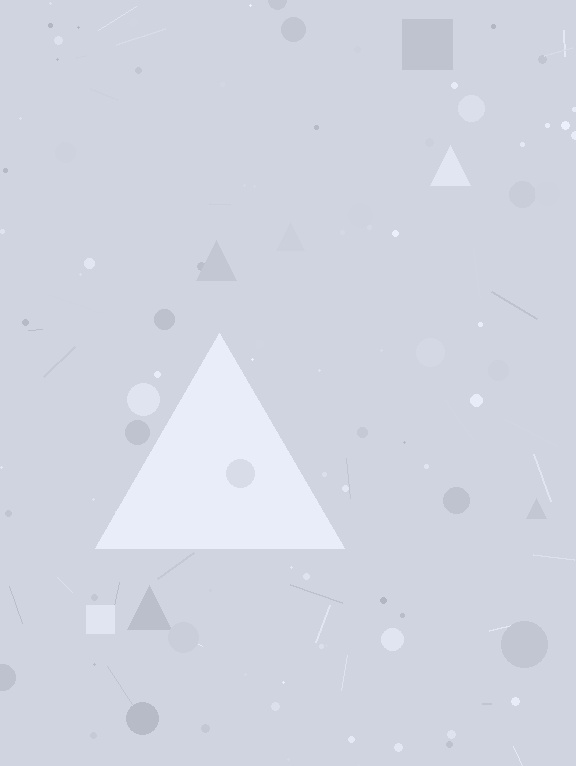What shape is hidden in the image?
A triangle is hidden in the image.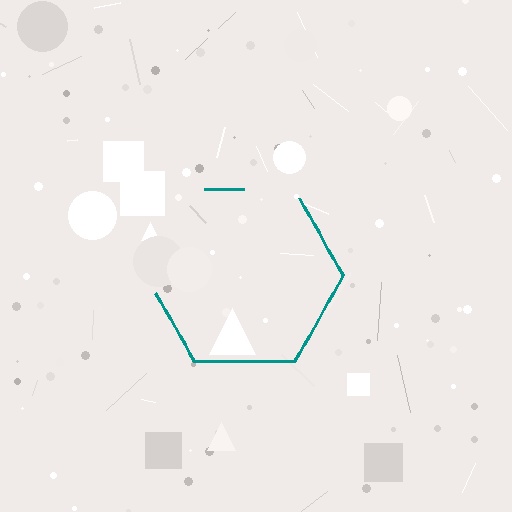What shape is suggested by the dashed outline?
The dashed outline suggests a hexagon.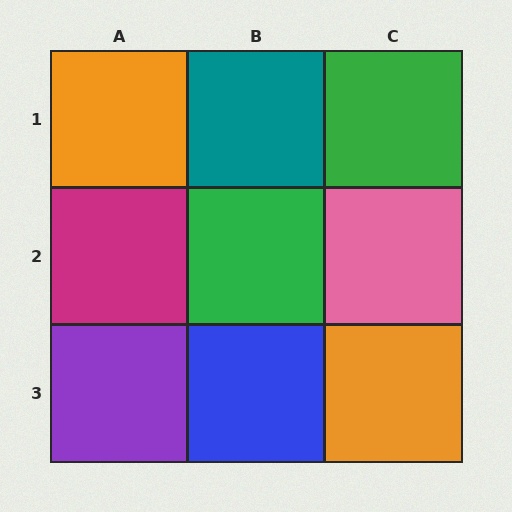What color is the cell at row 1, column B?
Teal.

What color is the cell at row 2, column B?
Green.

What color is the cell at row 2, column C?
Pink.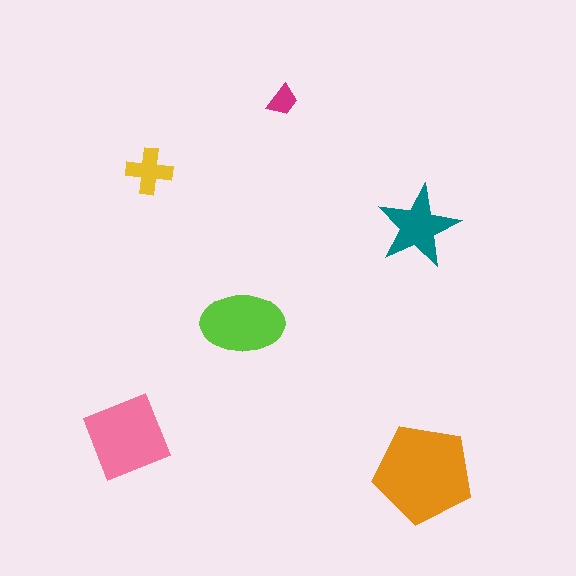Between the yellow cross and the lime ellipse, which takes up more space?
The lime ellipse.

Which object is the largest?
The orange pentagon.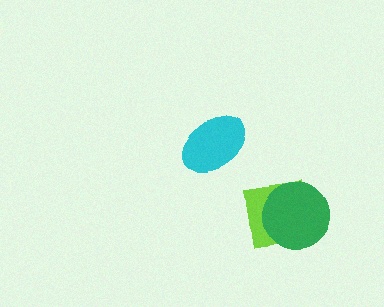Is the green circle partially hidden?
No, no other shape covers it.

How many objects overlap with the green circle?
1 object overlaps with the green circle.